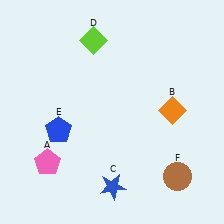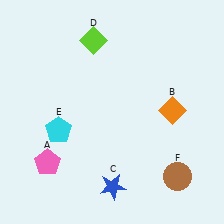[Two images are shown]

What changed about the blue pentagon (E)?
In Image 1, E is blue. In Image 2, it changed to cyan.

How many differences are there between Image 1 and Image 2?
There is 1 difference between the two images.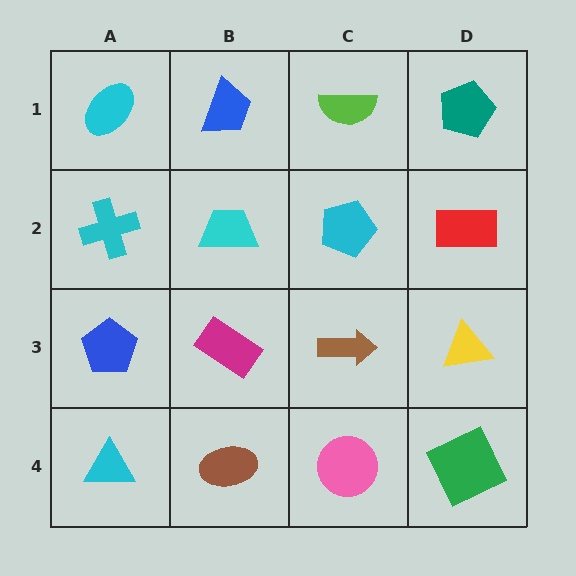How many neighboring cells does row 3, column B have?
4.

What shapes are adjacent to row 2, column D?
A teal pentagon (row 1, column D), a yellow triangle (row 3, column D), a cyan pentagon (row 2, column C).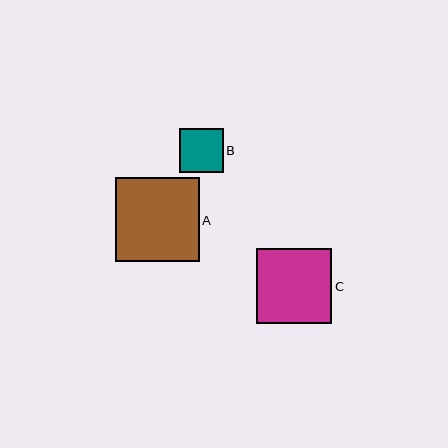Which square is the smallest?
Square B is the smallest with a size of approximately 44 pixels.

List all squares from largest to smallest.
From largest to smallest: A, C, B.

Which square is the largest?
Square A is the largest with a size of approximately 84 pixels.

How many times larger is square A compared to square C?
Square A is approximately 1.1 times the size of square C.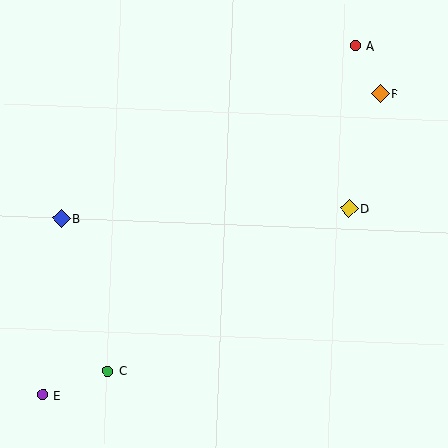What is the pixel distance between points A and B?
The distance between A and B is 341 pixels.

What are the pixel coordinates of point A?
Point A is at (355, 46).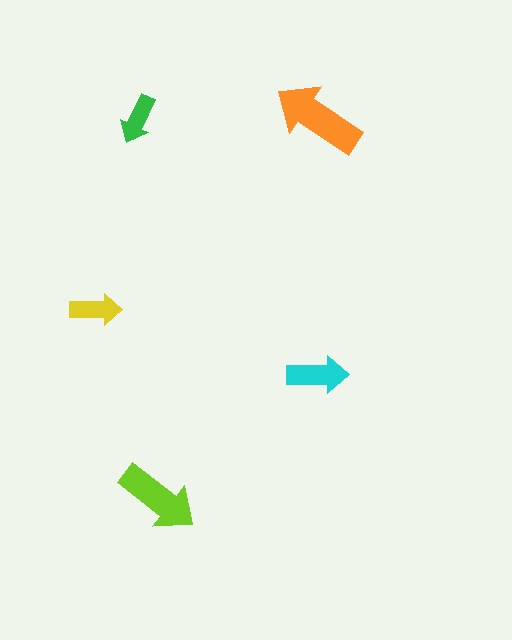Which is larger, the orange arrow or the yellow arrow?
The orange one.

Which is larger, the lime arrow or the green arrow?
The lime one.